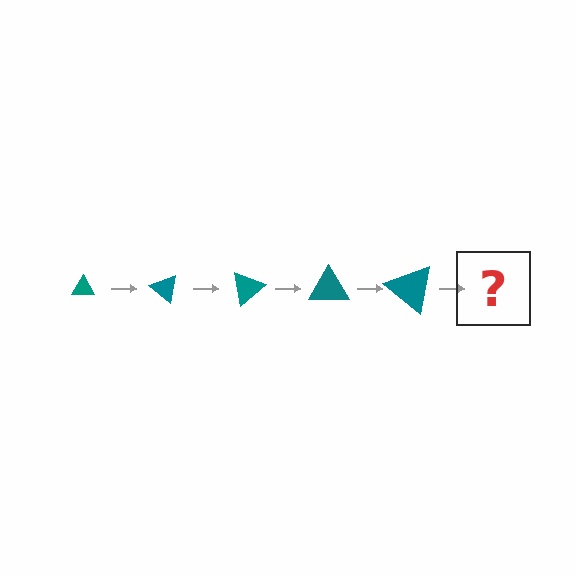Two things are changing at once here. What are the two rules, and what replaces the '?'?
The two rules are that the triangle grows larger each step and it rotates 40 degrees each step. The '?' should be a triangle, larger than the previous one and rotated 200 degrees from the start.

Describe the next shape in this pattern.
It should be a triangle, larger than the previous one and rotated 200 degrees from the start.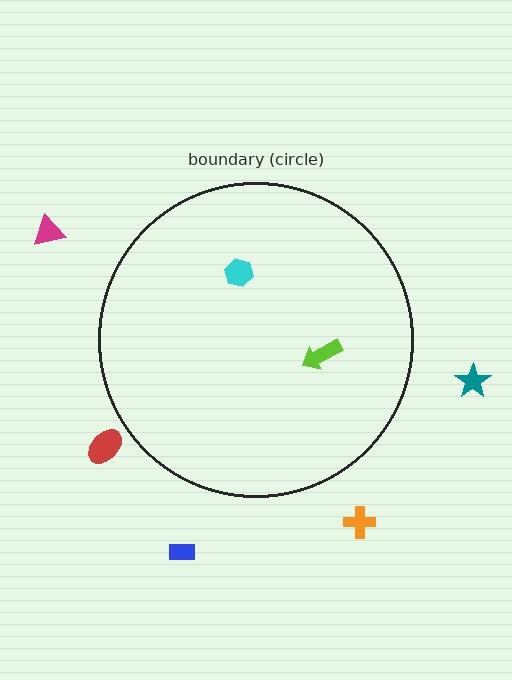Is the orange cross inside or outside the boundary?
Outside.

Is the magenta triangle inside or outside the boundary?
Outside.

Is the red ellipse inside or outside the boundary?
Outside.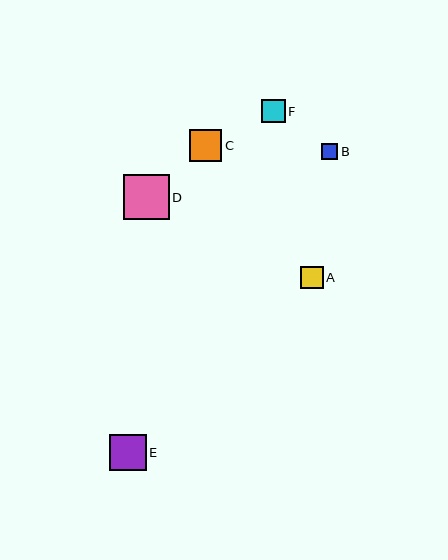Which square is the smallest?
Square B is the smallest with a size of approximately 17 pixels.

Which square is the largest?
Square D is the largest with a size of approximately 46 pixels.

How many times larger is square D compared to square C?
Square D is approximately 1.4 times the size of square C.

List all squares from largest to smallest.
From largest to smallest: D, E, C, F, A, B.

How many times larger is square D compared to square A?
Square D is approximately 2.0 times the size of square A.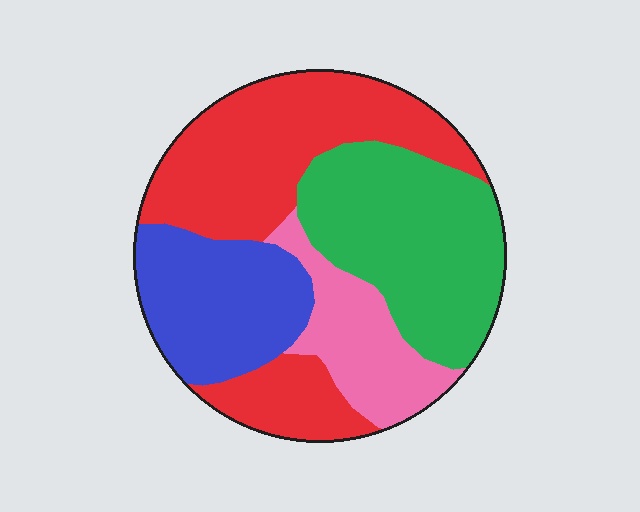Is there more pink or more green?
Green.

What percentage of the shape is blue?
Blue takes up about one fifth (1/5) of the shape.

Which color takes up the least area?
Pink, at roughly 15%.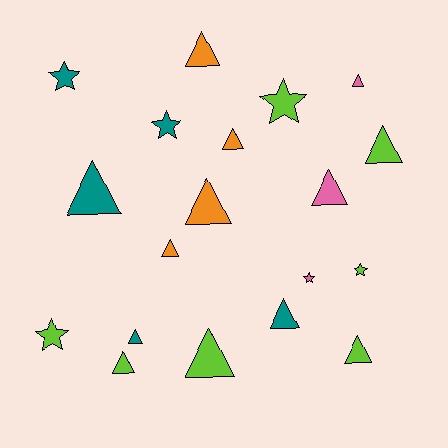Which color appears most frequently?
Lime, with 7 objects.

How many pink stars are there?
There is 1 pink star.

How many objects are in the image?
There are 19 objects.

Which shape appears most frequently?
Triangle, with 13 objects.